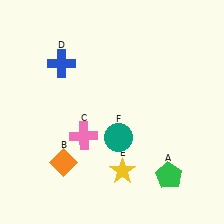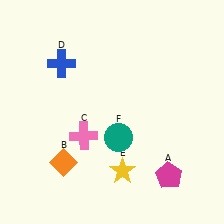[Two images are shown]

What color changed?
The pentagon (A) changed from green in Image 1 to magenta in Image 2.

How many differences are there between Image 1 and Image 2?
There is 1 difference between the two images.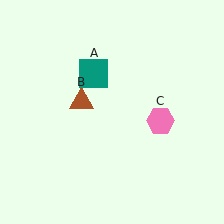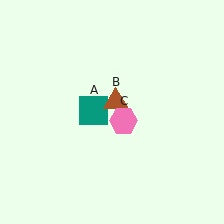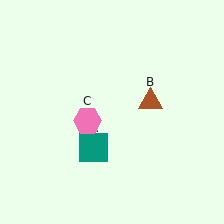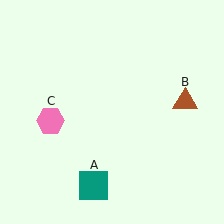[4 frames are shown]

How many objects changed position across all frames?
3 objects changed position: teal square (object A), brown triangle (object B), pink hexagon (object C).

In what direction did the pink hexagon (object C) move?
The pink hexagon (object C) moved left.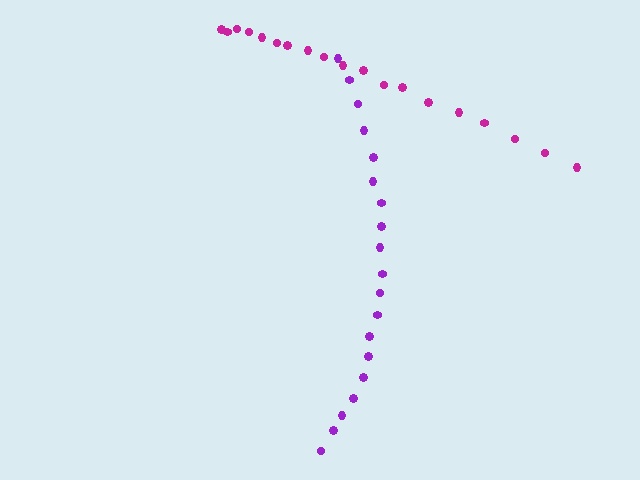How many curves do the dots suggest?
There are 2 distinct paths.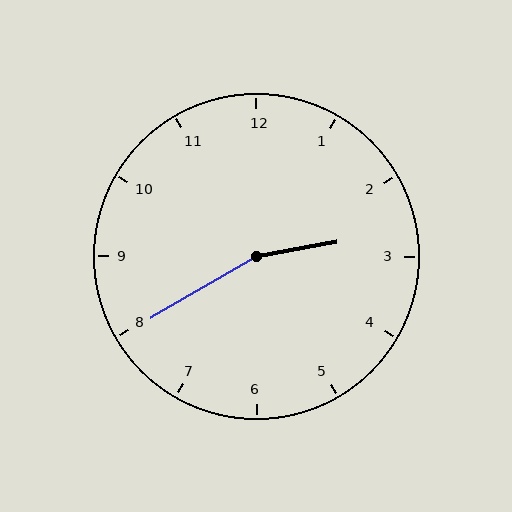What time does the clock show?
2:40.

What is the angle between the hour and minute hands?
Approximately 160 degrees.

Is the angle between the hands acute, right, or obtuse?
It is obtuse.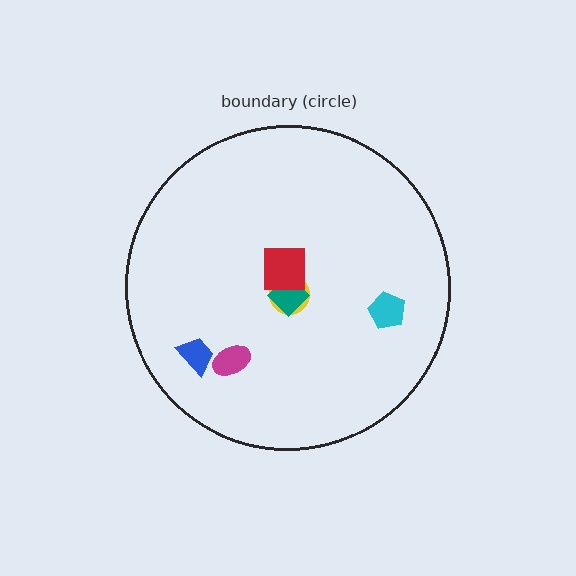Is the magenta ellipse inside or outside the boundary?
Inside.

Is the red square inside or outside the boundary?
Inside.